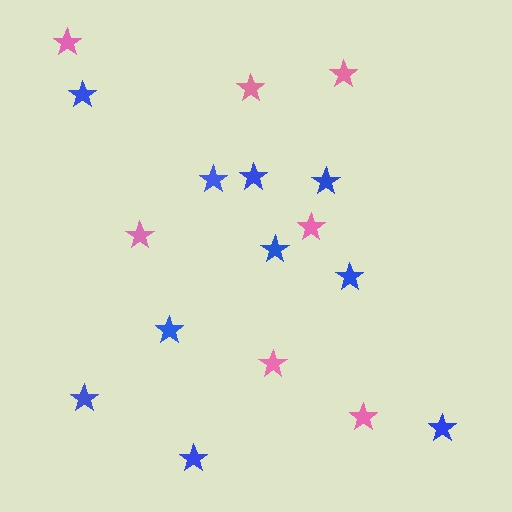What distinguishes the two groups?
There are 2 groups: one group of pink stars (7) and one group of blue stars (10).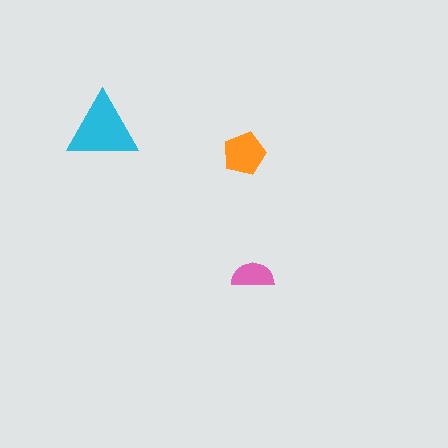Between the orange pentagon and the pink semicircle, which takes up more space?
The orange pentagon.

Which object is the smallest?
The pink semicircle.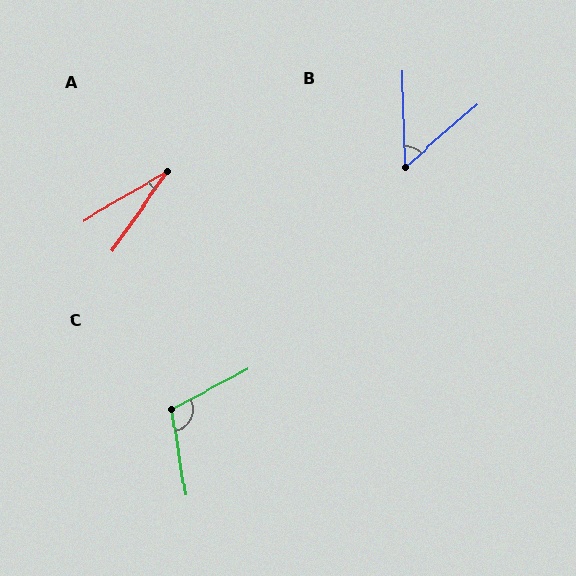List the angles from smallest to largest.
A (25°), B (50°), C (109°).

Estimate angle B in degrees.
Approximately 50 degrees.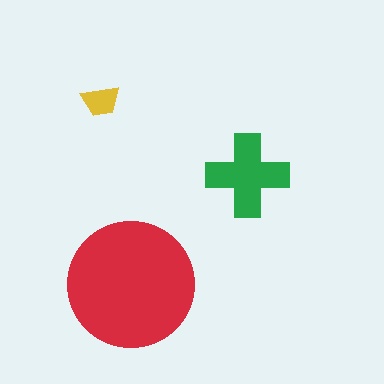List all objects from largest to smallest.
The red circle, the green cross, the yellow trapezoid.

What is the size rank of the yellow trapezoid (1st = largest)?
3rd.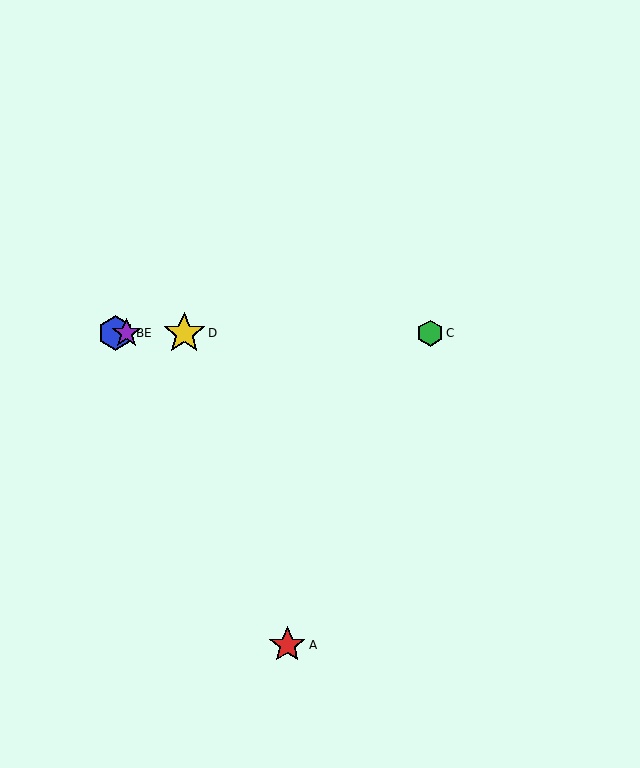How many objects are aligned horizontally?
4 objects (B, C, D, E) are aligned horizontally.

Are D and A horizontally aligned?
No, D is at y≈333 and A is at y≈645.